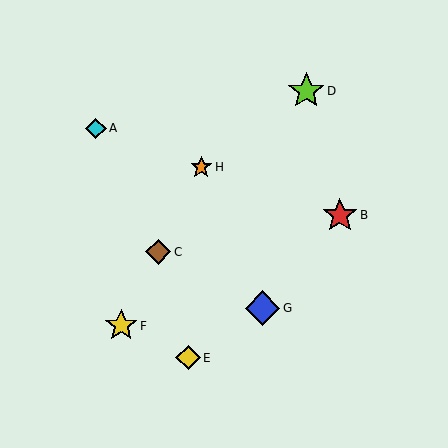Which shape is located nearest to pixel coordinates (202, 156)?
The orange star (labeled H) at (201, 167) is nearest to that location.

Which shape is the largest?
The lime star (labeled D) is the largest.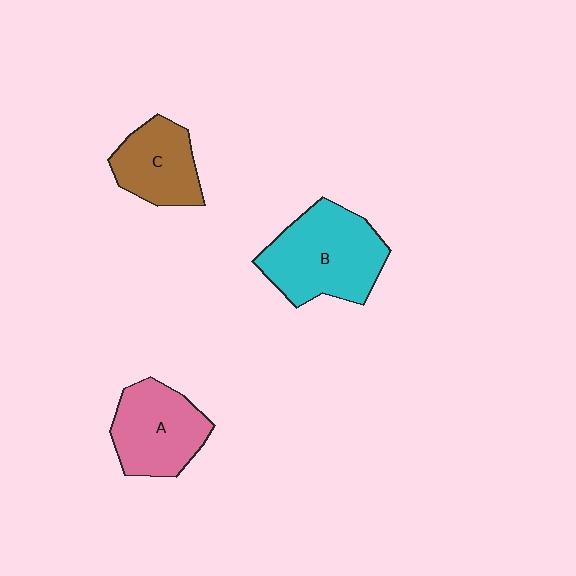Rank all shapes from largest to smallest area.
From largest to smallest: B (cyan), A (pink), C (brown).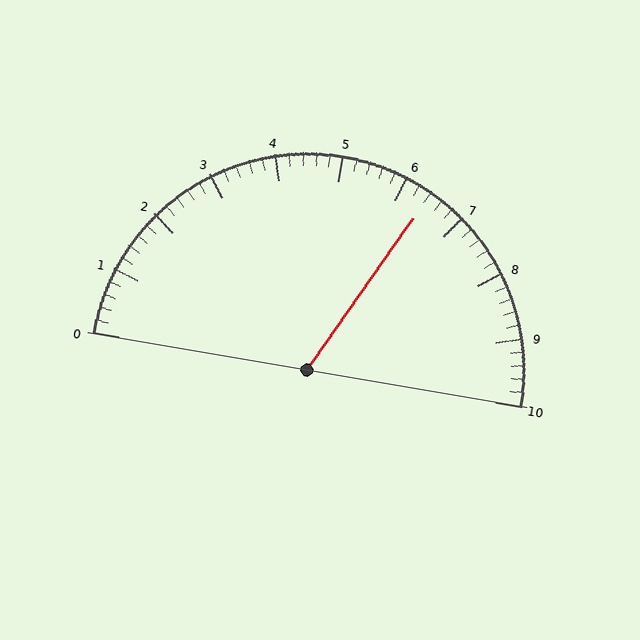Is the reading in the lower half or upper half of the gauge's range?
The reading is in the upper half of the range (0 to 10).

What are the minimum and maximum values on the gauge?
The gauge ranges from 0 to 10.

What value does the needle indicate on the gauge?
The needle indicates approximately 6.4.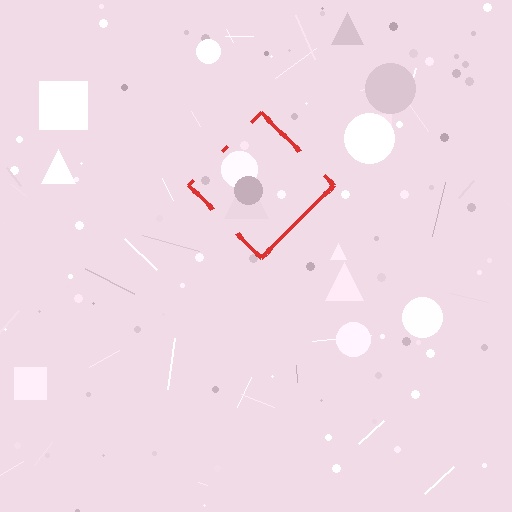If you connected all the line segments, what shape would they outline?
They would outline a diamond.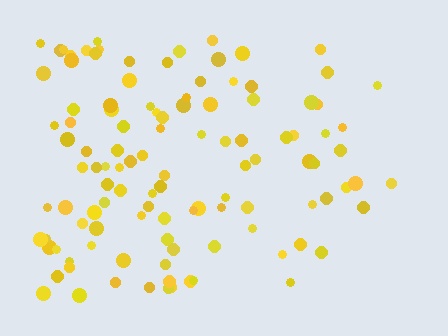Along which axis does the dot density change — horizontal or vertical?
Horizontal.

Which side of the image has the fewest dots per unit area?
The right.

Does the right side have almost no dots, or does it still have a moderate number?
Still a moderate number, just noticeably fewer than the left.